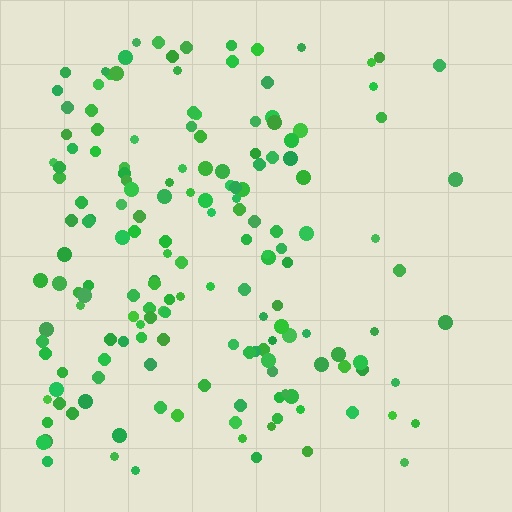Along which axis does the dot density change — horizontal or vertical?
Horizontal.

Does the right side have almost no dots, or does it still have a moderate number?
Still a moderate number, just noticeably fewer than the left.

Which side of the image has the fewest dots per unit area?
The right.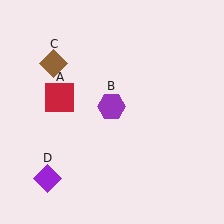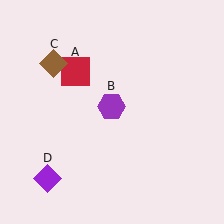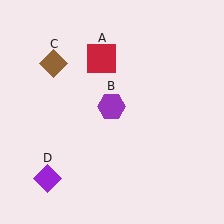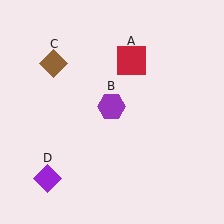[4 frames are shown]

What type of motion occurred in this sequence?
The red square (object A) rotated clockwise around the center of the scene.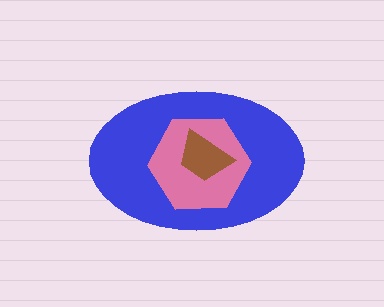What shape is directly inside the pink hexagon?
The brown trapezoid.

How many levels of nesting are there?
3.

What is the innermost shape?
The brown trapezoid.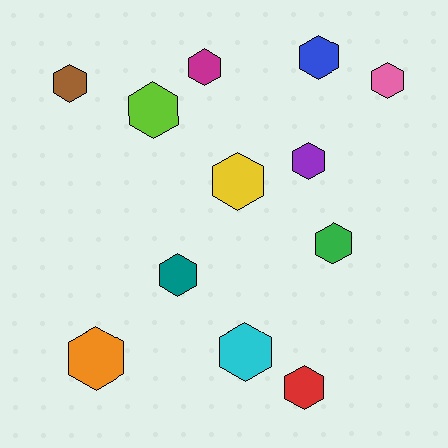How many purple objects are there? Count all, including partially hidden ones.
There is 1 purple object.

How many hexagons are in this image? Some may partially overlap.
There are 12 hexagons.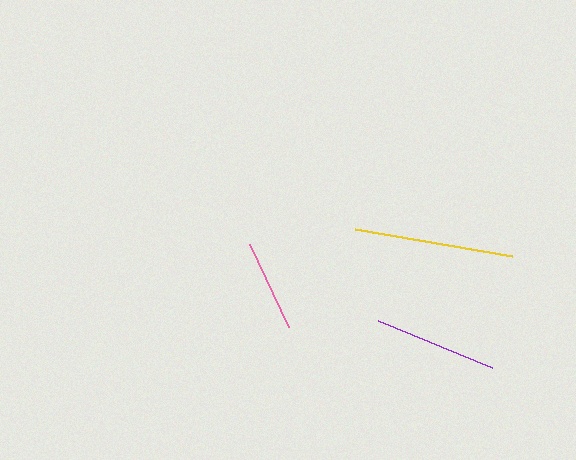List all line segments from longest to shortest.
From longest to shortest: yellow, purple, pink.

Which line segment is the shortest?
The pink line is the shortest at approximately 91 pixels.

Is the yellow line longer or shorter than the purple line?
The yellow line is longer than the purple line.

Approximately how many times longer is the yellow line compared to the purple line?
The yellow line is approximately 1.3 times the length of the purple line.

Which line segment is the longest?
The yellow line is the longest at approximately 159 pixels.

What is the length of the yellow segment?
The yellow segment is approximately 159 pixels long.